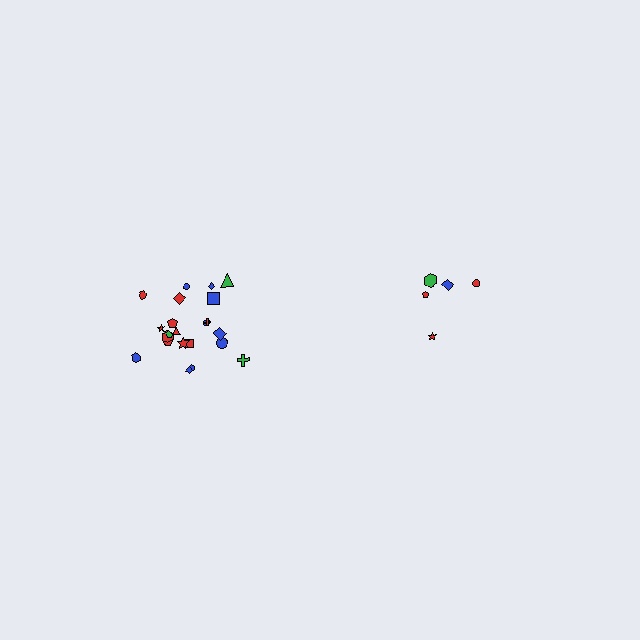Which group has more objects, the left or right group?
The left group.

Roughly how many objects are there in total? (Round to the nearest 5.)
Roughly 25 objects in total.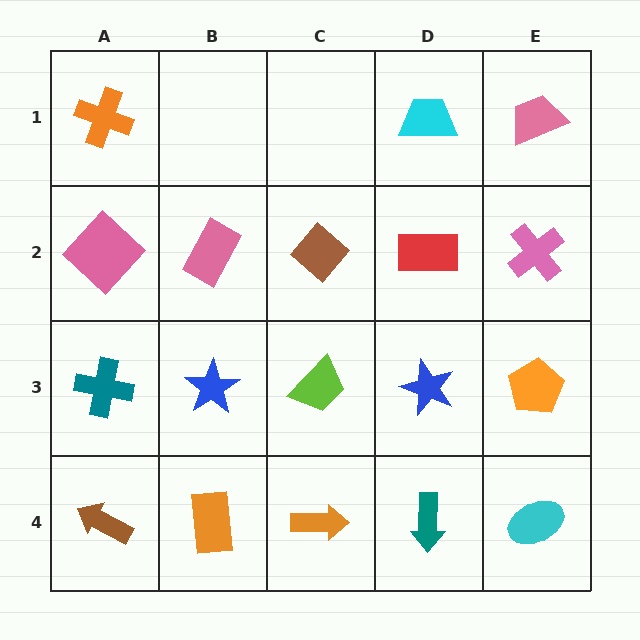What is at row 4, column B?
An orange rectangle.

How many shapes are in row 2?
5 shapes.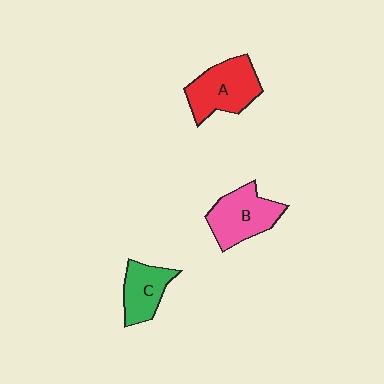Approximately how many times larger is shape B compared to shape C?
Approximately 1.4 times.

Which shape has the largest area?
Shape A (red).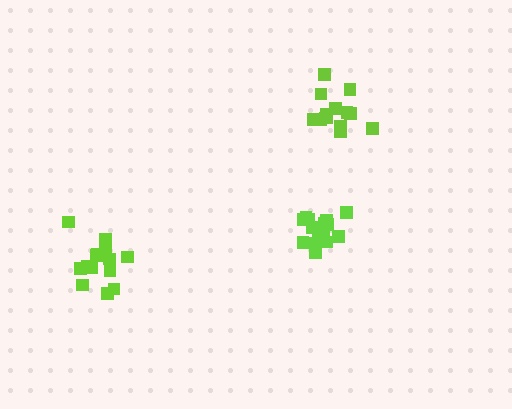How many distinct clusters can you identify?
There are 3 distinct clusters.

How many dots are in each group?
Group 1: 18 dots, Group 2: 14 dots, Group 3: 14 dots (46 total).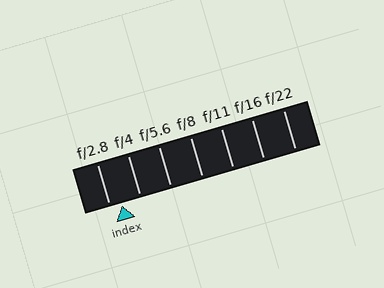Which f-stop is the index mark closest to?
The index mark is closest to f/2.8.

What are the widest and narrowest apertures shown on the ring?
The widest aperture shown is f/2.8 and the narrowest is f/22.